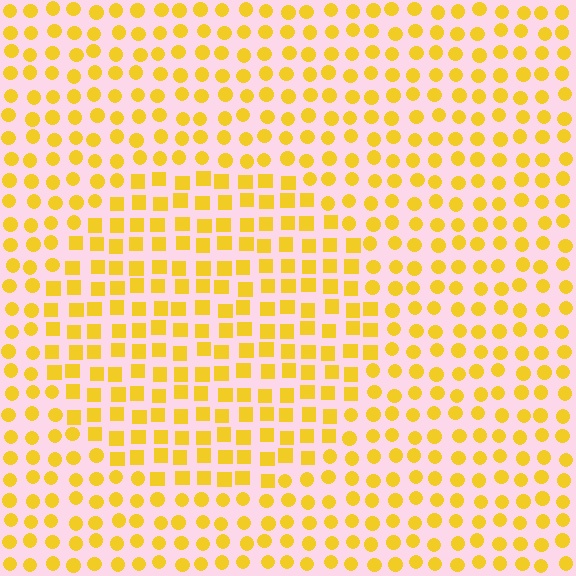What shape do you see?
I see a circle.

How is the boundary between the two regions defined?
The boundary is defined by a change in element shape: squares inside vs. circles outside. All elements share the same color and spacing.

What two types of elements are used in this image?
The image uses squares inside the circle region and circles outside it.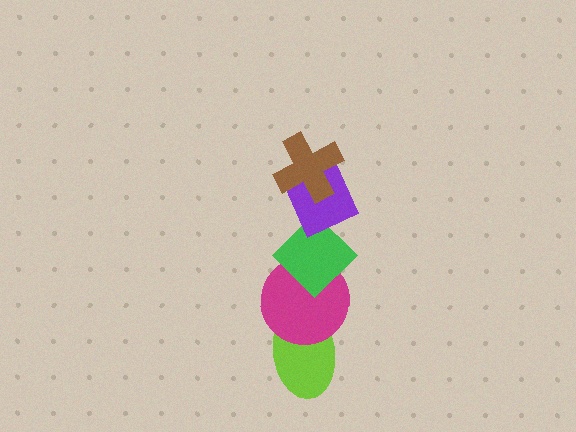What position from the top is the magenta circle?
The magenta circle is 4th from the top.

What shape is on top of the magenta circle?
The green diamond is on top of the magenta circle.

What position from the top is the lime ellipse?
The lime ellipse is 5th from the top.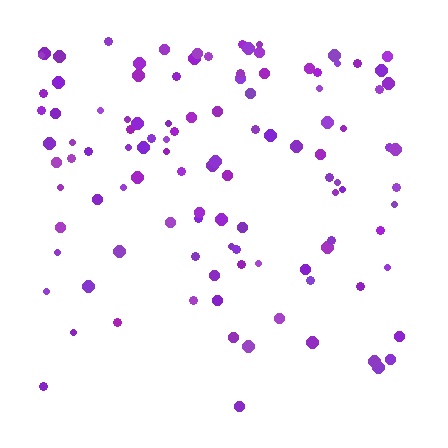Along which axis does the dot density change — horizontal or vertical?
Vertical.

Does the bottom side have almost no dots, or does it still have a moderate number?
Still a moderate number, just noticeably fewer than the top.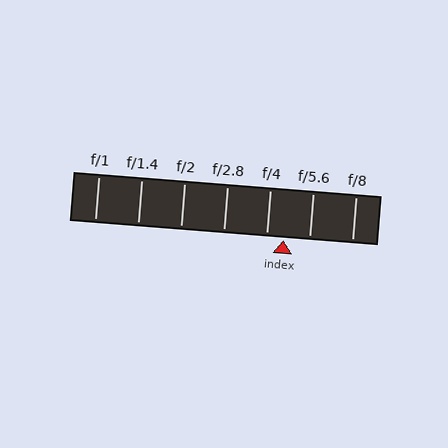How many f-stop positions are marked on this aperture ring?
There are 7 f-stop positions marked.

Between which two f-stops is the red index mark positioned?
The index mark is between f/4 and f/5.6.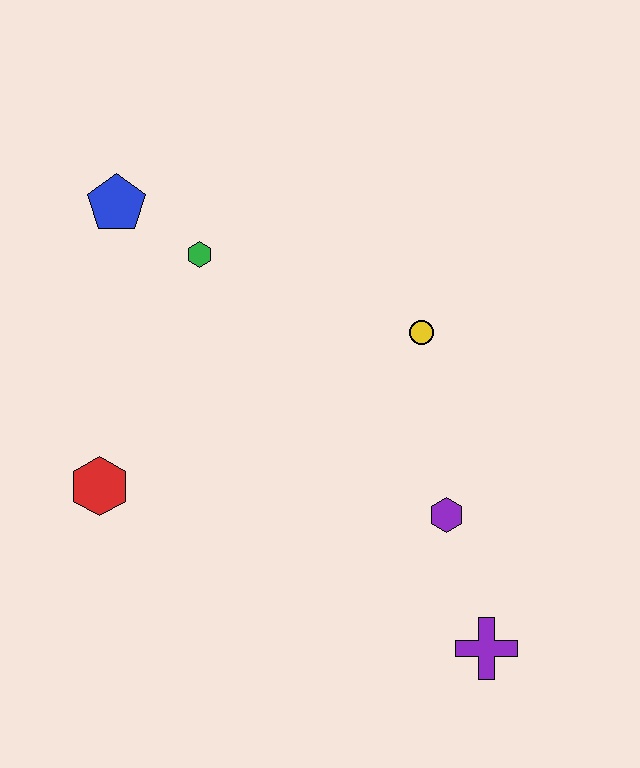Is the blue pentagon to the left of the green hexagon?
Yes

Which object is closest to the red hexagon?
The green hexagon is closest to the red hexagon.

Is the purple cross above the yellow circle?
No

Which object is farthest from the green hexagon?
The purple cross is farthest from the green hexagon.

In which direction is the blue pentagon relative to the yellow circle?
The blue pentagon is to the left of the yellow circle.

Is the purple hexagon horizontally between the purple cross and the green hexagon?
Yes